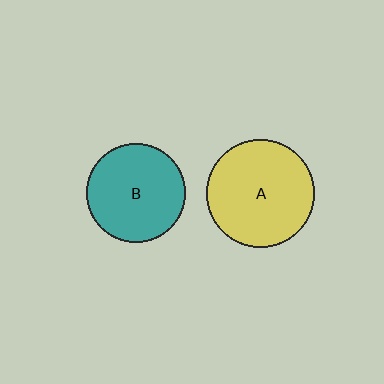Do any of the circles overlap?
No, none of the circles overlap.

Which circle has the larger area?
Circle A (yellow).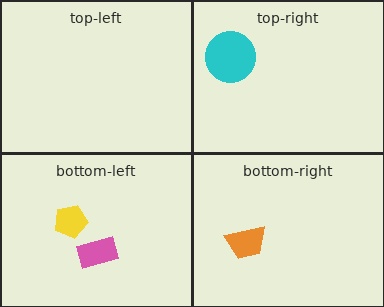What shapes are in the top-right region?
The cyan circle.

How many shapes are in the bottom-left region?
2.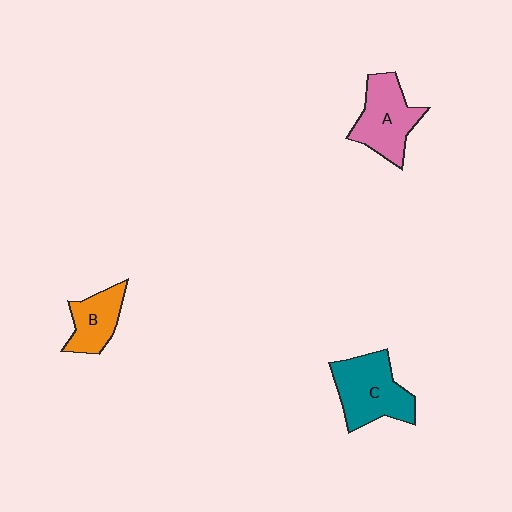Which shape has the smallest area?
Shape B (orange).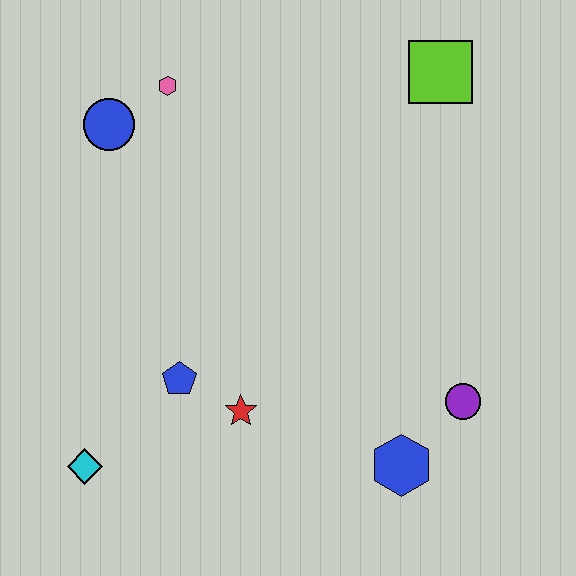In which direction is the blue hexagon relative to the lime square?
The blue hexagon is below the lime square.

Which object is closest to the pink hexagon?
The blue circle is closest to the pink hexagon.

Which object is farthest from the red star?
The lime square is farthest from the red star.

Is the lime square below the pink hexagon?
No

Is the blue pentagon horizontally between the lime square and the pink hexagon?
Yes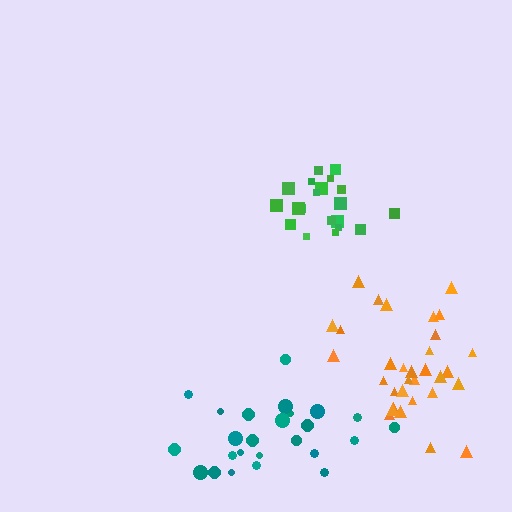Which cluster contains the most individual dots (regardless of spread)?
Orange (32).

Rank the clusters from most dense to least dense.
green, orange, teal.